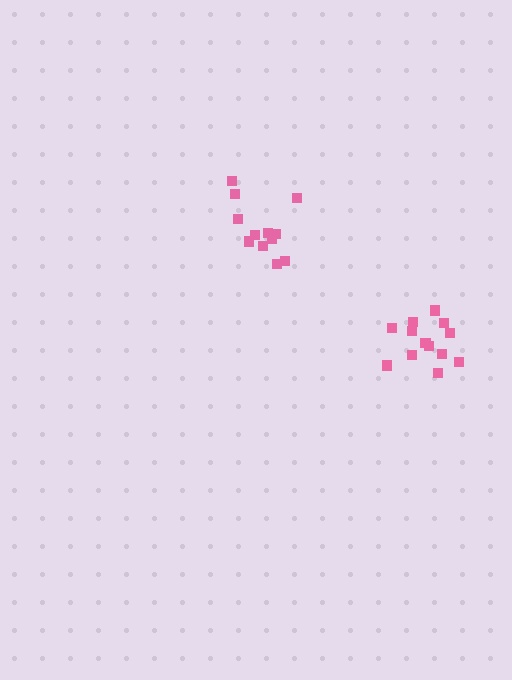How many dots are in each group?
Group 1: 13 dots, Group 2: 13 dots (26 total).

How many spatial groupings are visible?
There are 2 spatial groupings.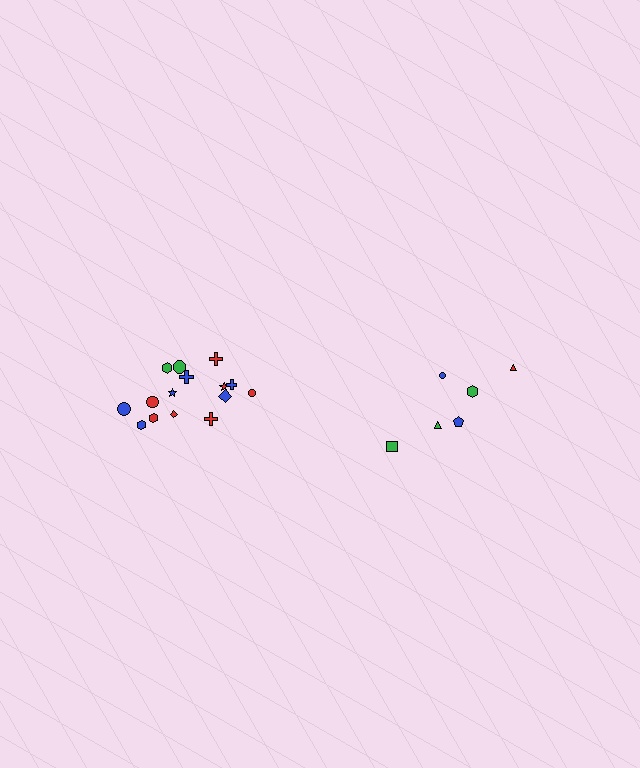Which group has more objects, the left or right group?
The left group.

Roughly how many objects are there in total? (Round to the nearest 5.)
Roughly 20 objects in total.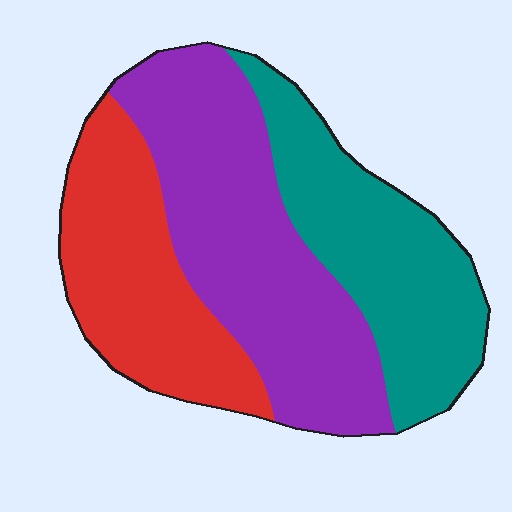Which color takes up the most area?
Purple, at roughly 40%.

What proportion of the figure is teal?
Teal covers about 30% of the figure.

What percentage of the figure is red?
Red covers 28% of the figure.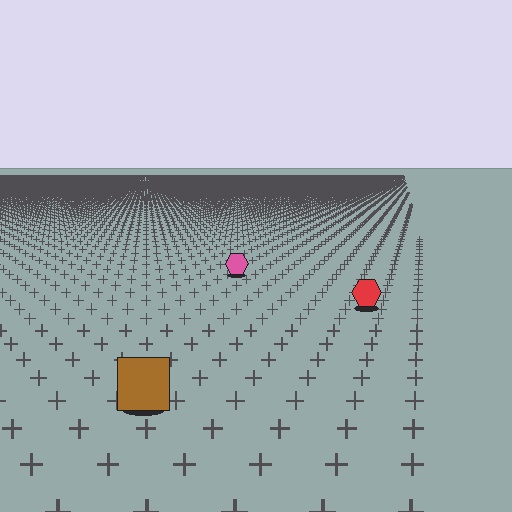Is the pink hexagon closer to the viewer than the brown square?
No. The brown square is closer — you can tell from the texture gradient: the ground texture is coarser near it.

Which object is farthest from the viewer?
The pink hexagon is farthest from the viewer. It appears smaller and the ground texture around it is denser.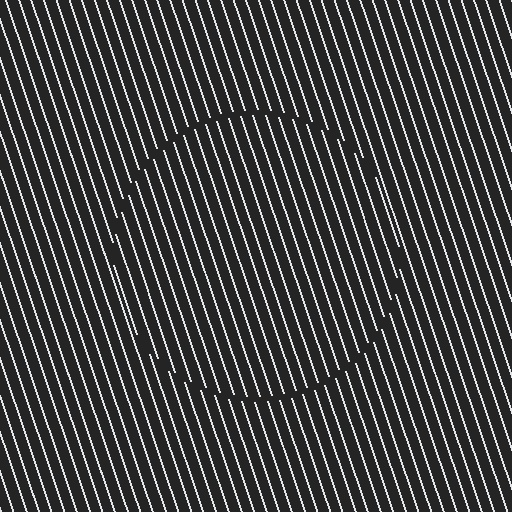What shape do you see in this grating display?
An illusory circle. The interior of the shape contains the same grating, shifted by half a period — the contour is defined by the phase discontinuity where line-ends from the inner and outer gratings abut.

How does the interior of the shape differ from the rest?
The interior of the shape contains the same grating, shifted by half a period — the contour is defined by the phase discontinuity where line-ends from the inner and outer gratings abut.